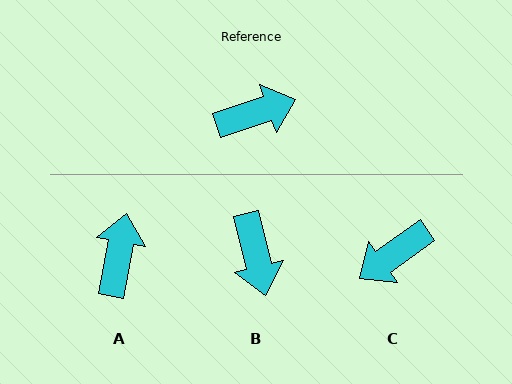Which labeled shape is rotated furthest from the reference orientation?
C, about 163 degrees away.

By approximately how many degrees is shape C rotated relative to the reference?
Approximately 163 degrees clockwise.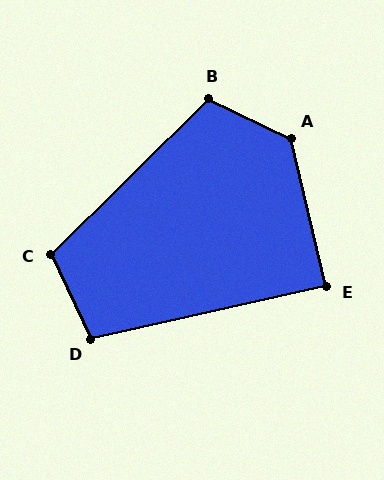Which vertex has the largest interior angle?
A, at approximately 129 degrees.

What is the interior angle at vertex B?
Approximately 110 degrees (obtuse).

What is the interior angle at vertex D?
Approximately 102 degrees (obtuse).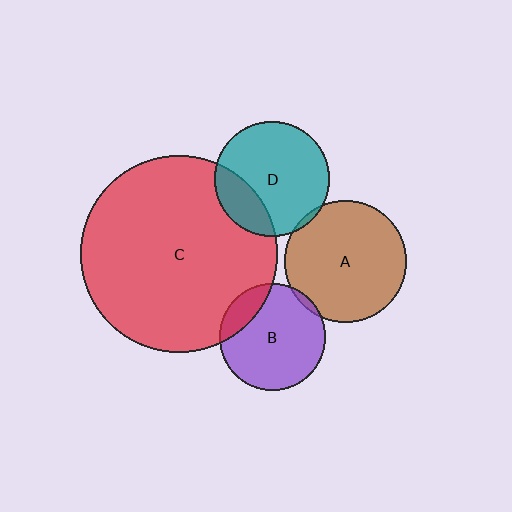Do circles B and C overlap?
Yes.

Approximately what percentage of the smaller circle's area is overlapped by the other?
Approximately 15%.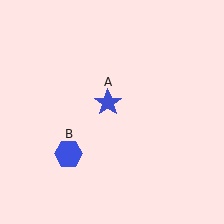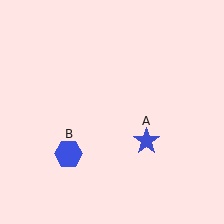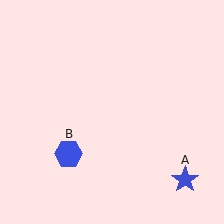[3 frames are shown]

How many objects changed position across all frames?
1 object changed position: blue star (object A).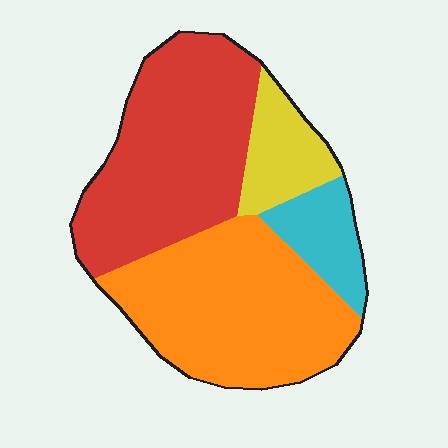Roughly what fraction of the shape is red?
Red covers roughly 40% of the shape.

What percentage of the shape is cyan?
Cyan covers around 10% of the shape.